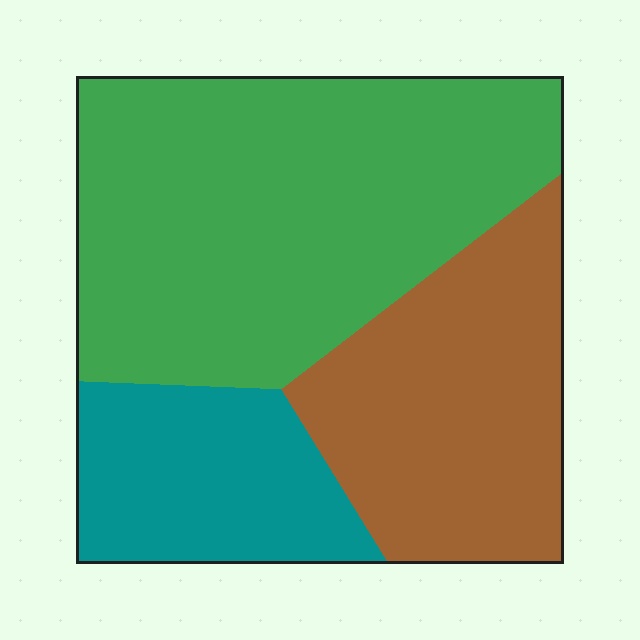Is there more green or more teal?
Green.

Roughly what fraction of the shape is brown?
Brown covers 30% of the shape.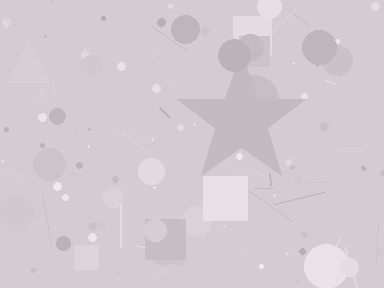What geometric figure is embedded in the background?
A star is embedded in the background.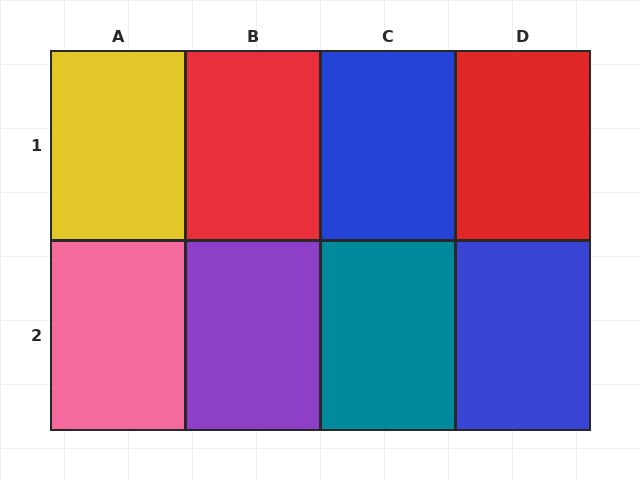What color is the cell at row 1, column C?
Blue.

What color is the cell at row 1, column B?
Red.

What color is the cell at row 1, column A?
Yellow.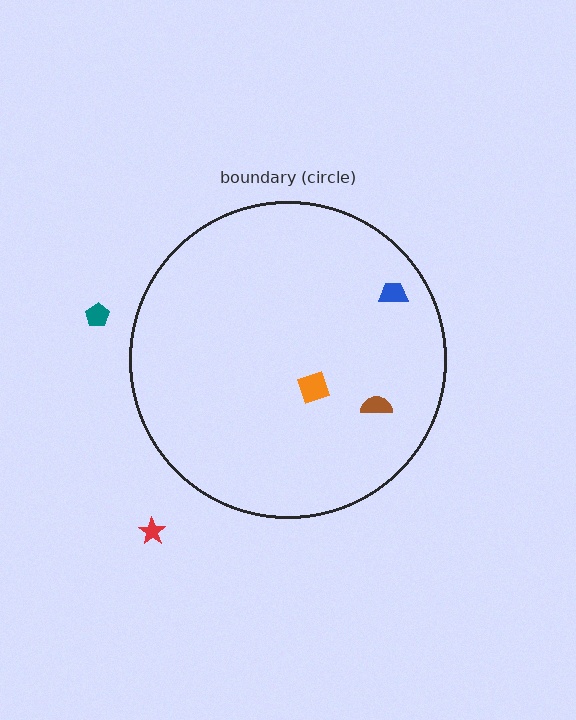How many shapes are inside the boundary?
3 inside, 2 outside.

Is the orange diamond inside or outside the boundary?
Inside.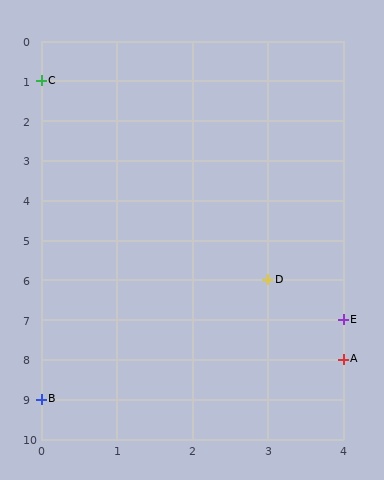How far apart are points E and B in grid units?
Points E and B are 4 columns and 2 rows apart (about 4.5 grid units diagonally).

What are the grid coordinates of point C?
Point C is at grid coordinates (0, 1).